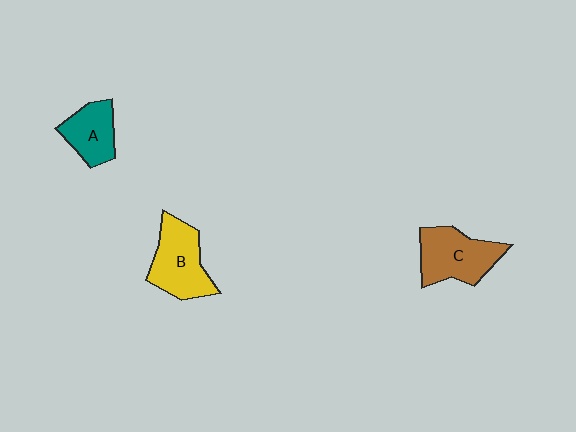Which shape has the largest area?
Shape B (yellow).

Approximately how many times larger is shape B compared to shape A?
Approximately 1.4 times.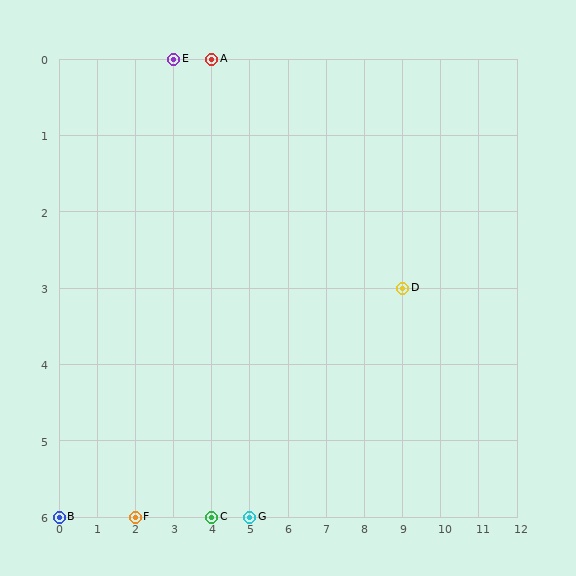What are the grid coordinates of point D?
Point D is at grid coordinates (9, 3).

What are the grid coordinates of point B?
Point B is at grid coordinates (0, 6).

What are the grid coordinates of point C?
Point C is at grid coordinates (4, 6).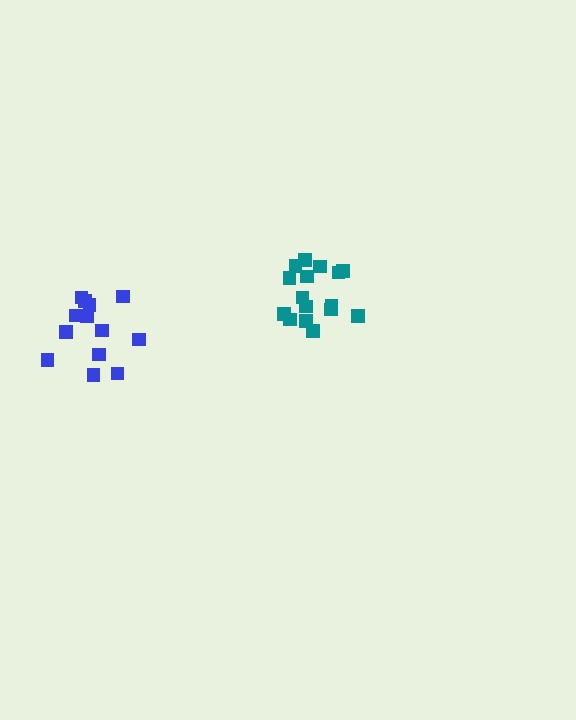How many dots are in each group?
Group 1: 13 dots, Group 2: 16 dots (29 total).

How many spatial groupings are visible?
There are 2 spatial groupings.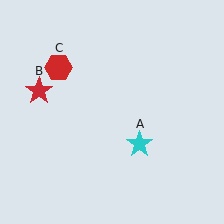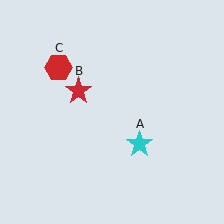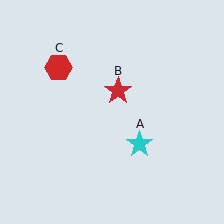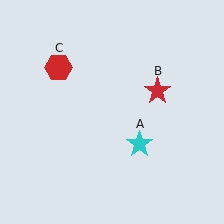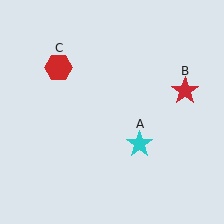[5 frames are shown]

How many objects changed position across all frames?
1 object changed position: red star (object B).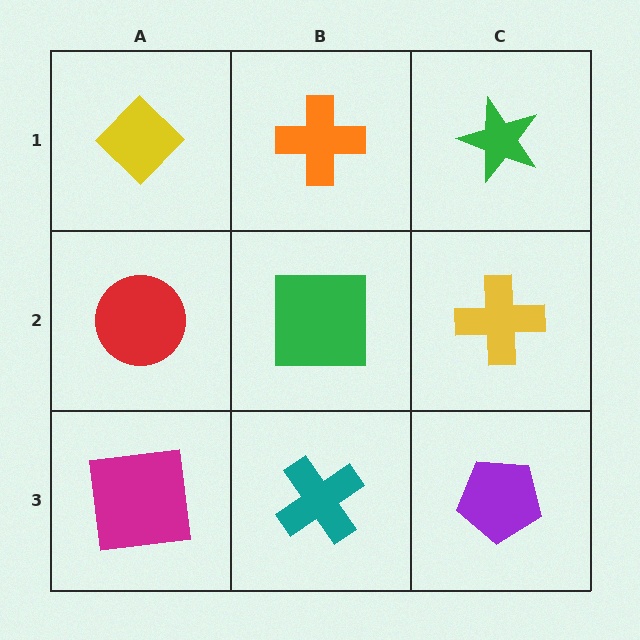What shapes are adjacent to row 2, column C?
A green star (row 1, column C), a purple pentagon (row 3, column C), a green square (row 2, column B).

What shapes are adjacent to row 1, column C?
A yellow cross (row 2, column C), an orange cross (row 1, column B).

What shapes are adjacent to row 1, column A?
A red circle (row 2, column A), an orange cross (row 1, column B).